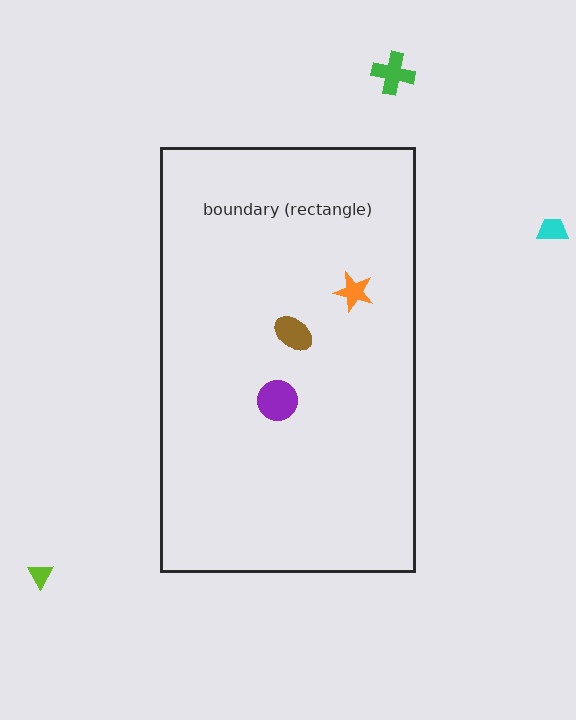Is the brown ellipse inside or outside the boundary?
Inside.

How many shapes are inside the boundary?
3 inside, 3 outside.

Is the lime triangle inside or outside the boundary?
Outside.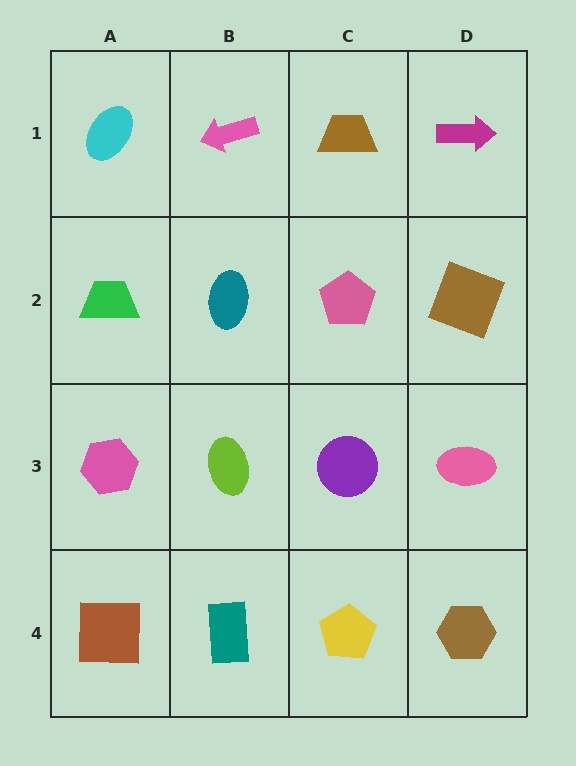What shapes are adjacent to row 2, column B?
A pink arrow (row 1, column B), a lime ellipse (row 3, column B), a green trapezoid (row 2, column A), a pink pentagon (row 2, column C).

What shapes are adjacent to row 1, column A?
A green trapezoid (row 2, column A), a pink arrow (row 1, column B).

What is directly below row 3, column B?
A teal rectangle.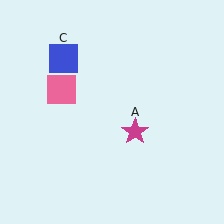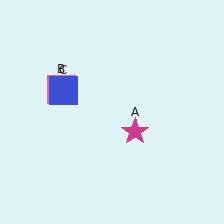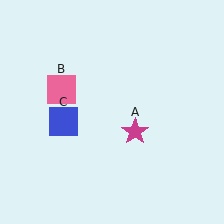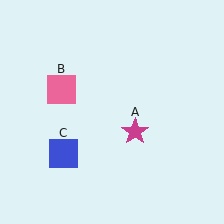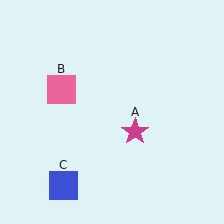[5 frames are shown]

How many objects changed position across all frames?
1 object changed position: blue square (object C).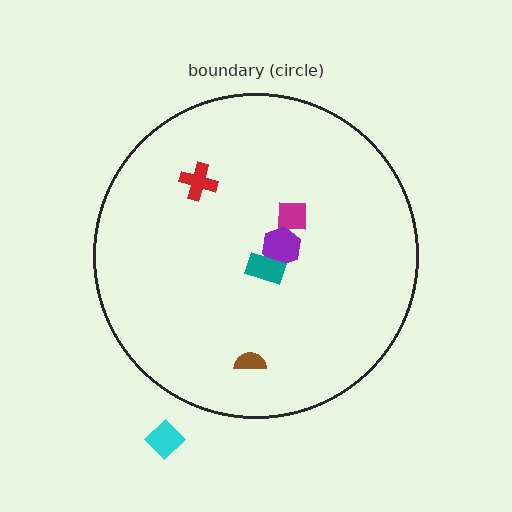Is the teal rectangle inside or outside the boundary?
Inside.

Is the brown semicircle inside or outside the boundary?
Inside.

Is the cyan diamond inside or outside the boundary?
Outside.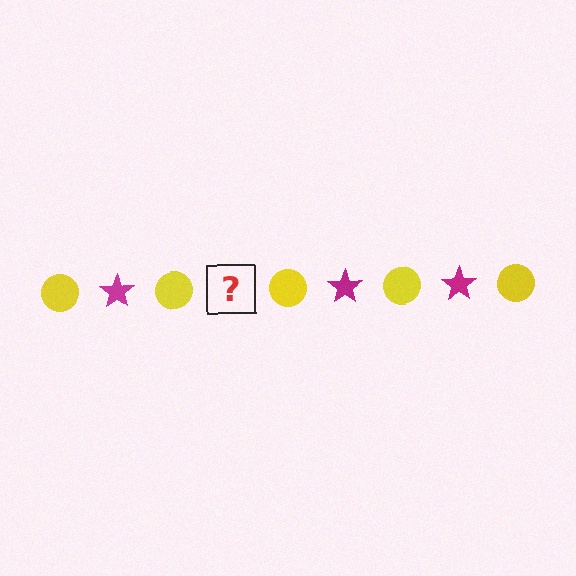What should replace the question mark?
The question mark should be replaced with a magenta star.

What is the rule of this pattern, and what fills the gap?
The rule is that the pattern alternates between yellow circle and magenta star. The gap should be filled with a magenta star.